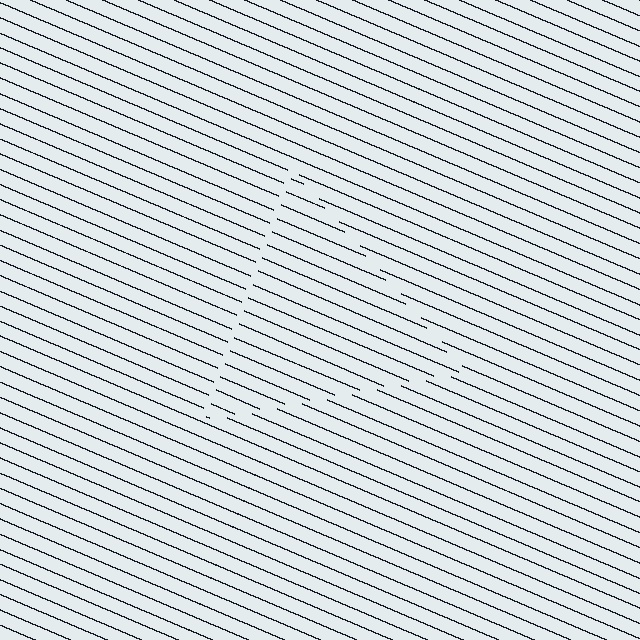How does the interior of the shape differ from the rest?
The interior of the shape contains the same grating, shifted by half a period — the contour is defined by the phase discontinuity where line-ends from the inner and outer gratings abut.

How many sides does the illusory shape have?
3 sides — the line-ends trace a triangle.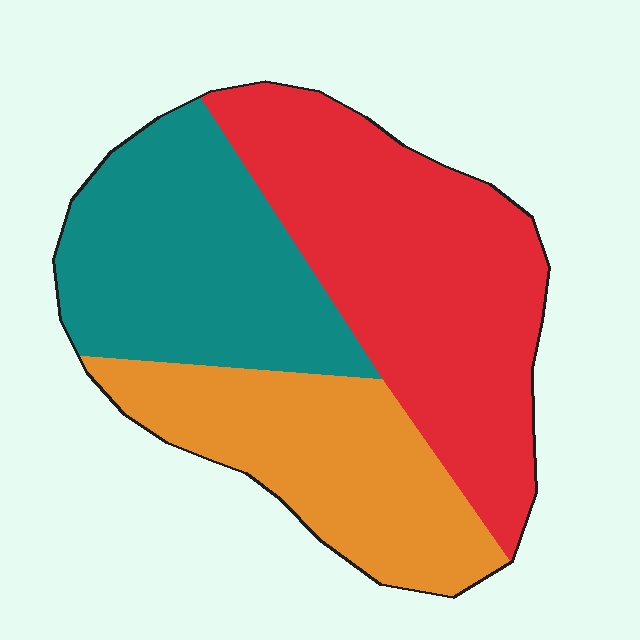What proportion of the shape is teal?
Teal takes up between a quarter and a half of the shape.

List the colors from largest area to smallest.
From largest to smallest: red, teal, orange.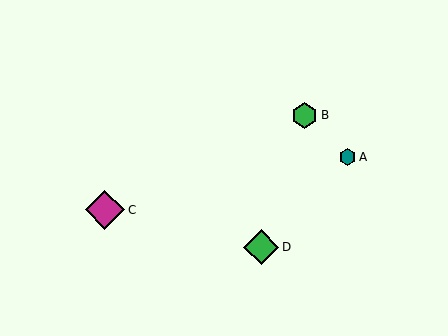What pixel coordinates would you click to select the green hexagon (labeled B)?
Click at (305, 115) to select the green hexagon B.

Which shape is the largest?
The magenta diamond (labeled C) is the largest.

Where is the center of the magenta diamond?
The center of the magenta diamond is at (105, 210).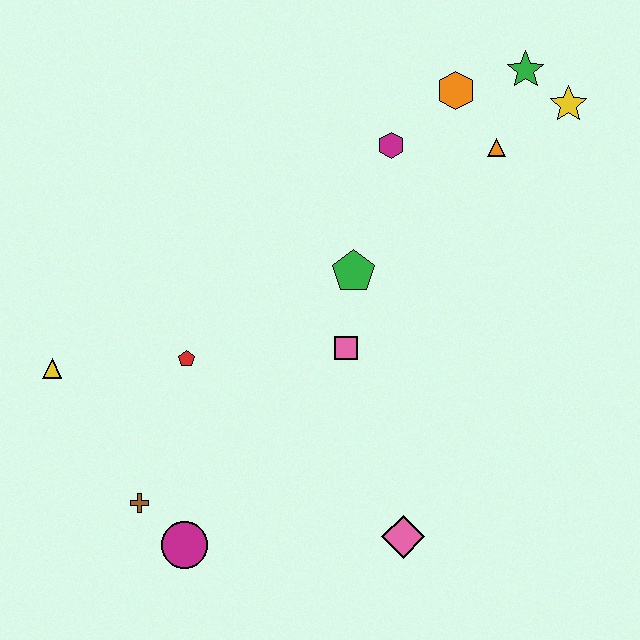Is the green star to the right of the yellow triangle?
Yes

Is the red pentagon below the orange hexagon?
Yes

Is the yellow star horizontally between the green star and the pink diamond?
No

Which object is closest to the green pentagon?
The pink square is closest to the green pentagon.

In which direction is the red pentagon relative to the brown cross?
The red pentagon is above the brown cross.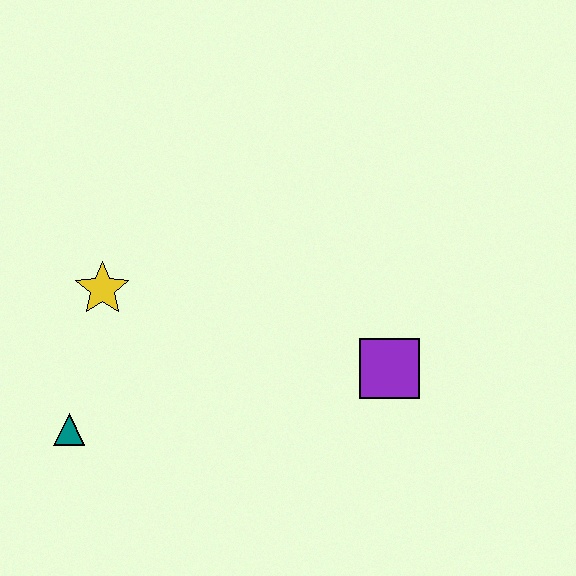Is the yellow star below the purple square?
No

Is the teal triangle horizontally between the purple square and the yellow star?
No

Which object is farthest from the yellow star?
The purple square is farthest from the yellow star.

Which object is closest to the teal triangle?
The yellow star is closest to the teal triangle.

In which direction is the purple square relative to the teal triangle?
The purple square is to the right of the teal triangle.